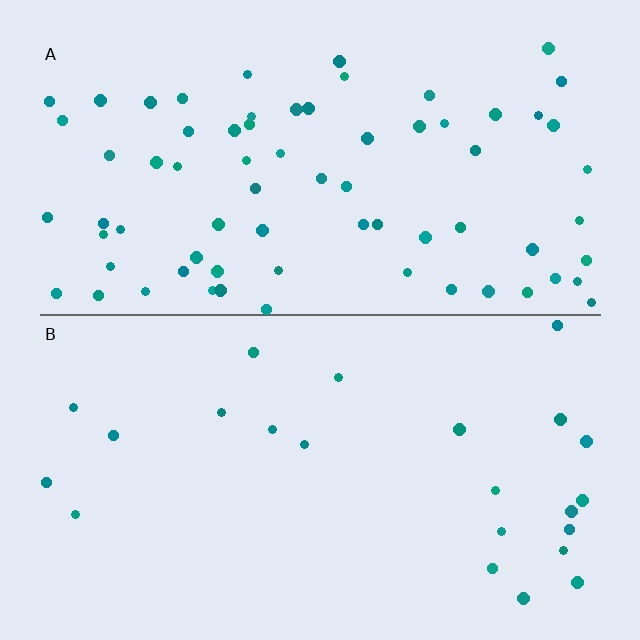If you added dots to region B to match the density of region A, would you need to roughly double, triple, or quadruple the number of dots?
Approximately triple.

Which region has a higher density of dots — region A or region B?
A (the top).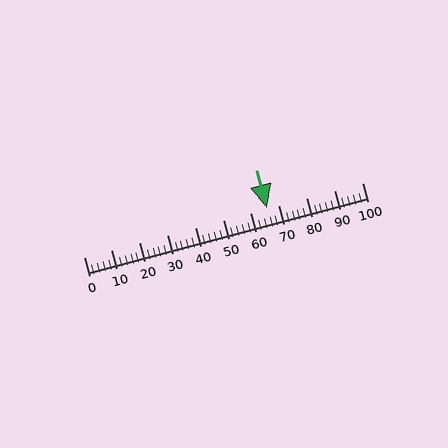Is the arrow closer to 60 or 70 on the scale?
The arrow is closer to 70.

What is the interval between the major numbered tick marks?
The major tick marks are spaced 10 units apart.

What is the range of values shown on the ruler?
The ruler shows values from 0 to 100.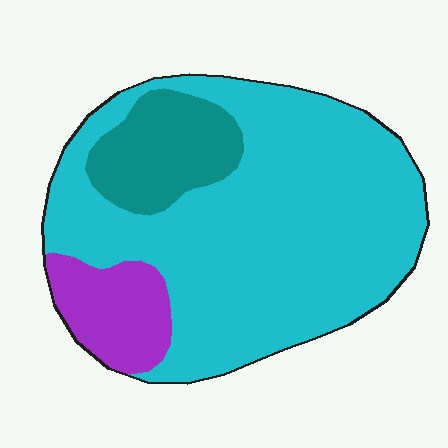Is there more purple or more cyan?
Cyan.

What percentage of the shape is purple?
Purple covers roughly 10% of the shape.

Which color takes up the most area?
Cyan, at roughly 75%.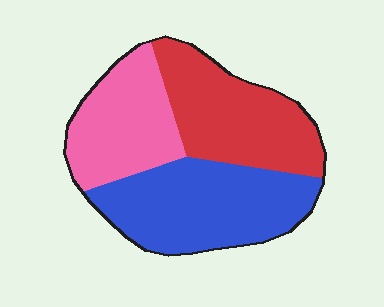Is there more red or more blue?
Blue.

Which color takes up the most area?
Blue, at roughly 40%.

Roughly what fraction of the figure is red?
Red covers roughly 35% of the figure.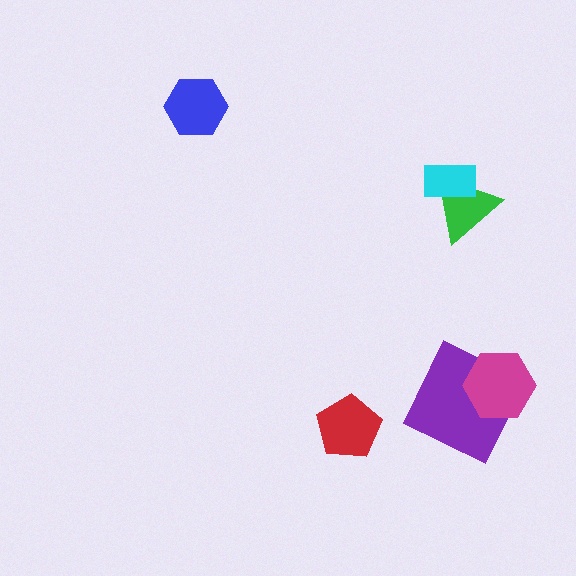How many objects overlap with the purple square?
1 object overlaps with the purple square.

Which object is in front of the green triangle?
The cyan rectangle is in front of the green triangle.